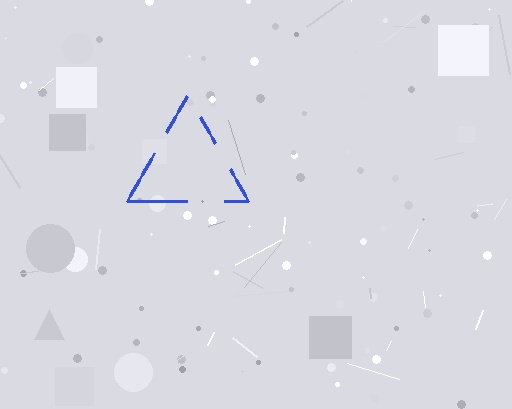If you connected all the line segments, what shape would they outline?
They would outline a triangle.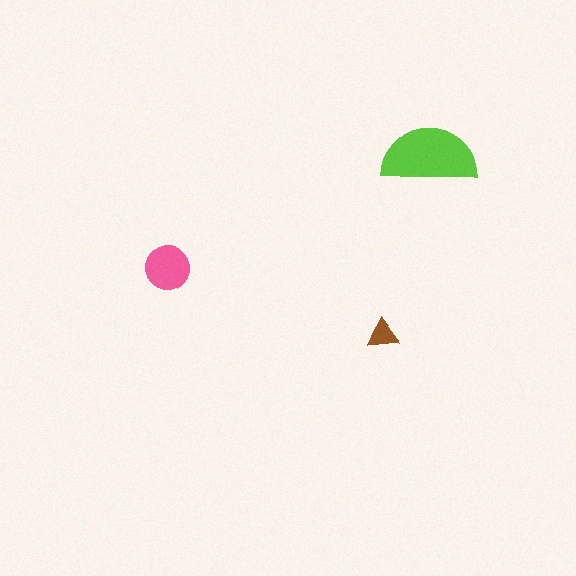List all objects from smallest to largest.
The brown triangle, the pink circle, the lime semicircle.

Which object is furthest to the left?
The pink circle is leftmost.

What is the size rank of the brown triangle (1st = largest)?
3rd.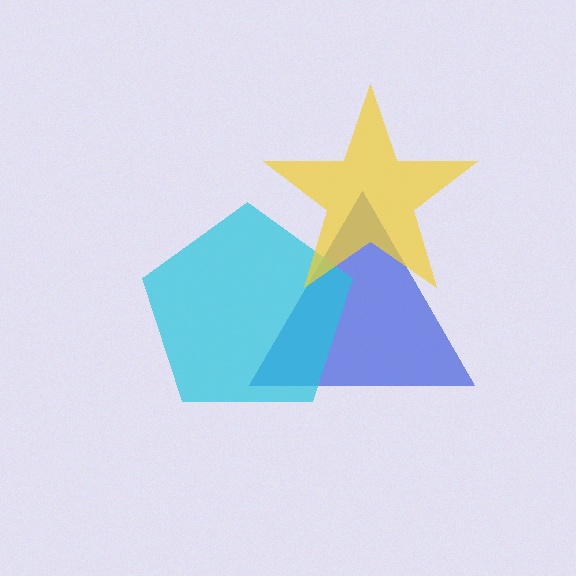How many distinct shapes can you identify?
There are 3 distinct shapes: a blue triangle, a cyan pentagon, a yellow star.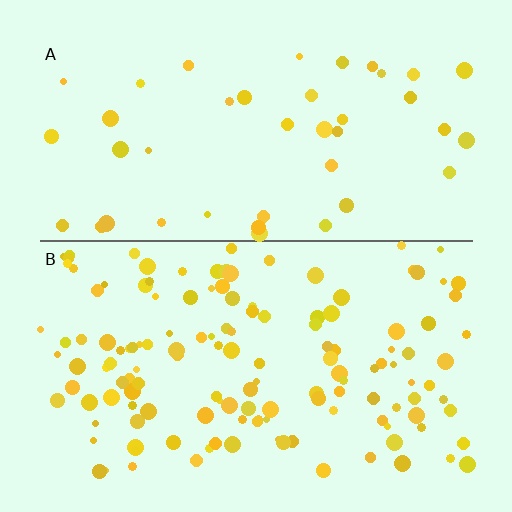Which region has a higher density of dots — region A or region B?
B (the bottom).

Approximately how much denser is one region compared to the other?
Approximately 3.3× — region B over region A.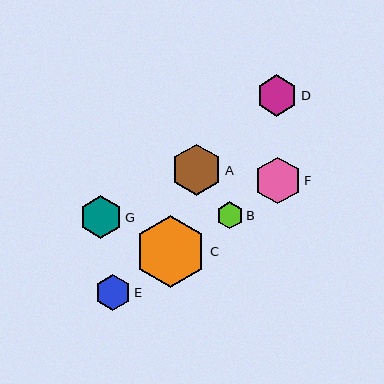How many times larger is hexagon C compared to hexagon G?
Hexagon C is approximately 1.7 times the size of hexagon G.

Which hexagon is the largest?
Hexagon C is the largest with a size of approximately 72 pixels.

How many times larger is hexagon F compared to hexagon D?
Hexagon F is approximately 1.1 times the size of hexagon D.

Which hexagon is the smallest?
Hexagon B is the smallest with a size of approximately 27 pixels.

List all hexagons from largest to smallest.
From largest to smallest: C, A, F, G, D, E, B.